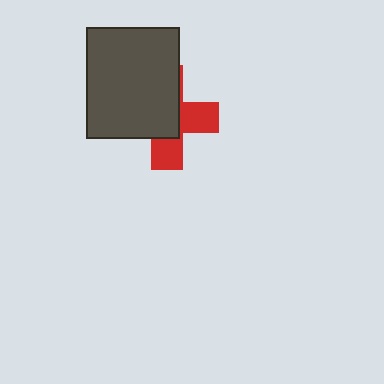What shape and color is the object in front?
The object in front is a dark gray rectangle.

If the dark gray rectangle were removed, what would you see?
You would see the complete red cross.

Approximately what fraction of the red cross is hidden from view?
Roughly 57% of the red cross is hidden behind the dark gray rectangle.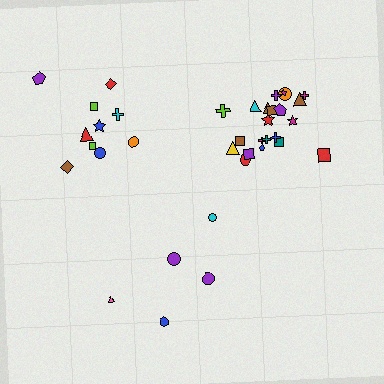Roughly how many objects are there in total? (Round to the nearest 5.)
Roughly 35 objects in total.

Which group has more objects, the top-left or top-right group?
The top-right group.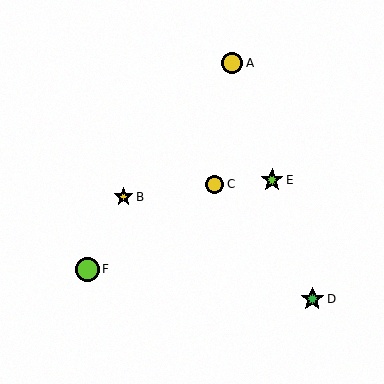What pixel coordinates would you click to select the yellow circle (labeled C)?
Click at (215, 184) to select the yellow circle C.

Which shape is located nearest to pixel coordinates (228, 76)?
The yellow circle (labeled A) at (232, 63) is nearest to that location.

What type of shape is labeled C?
Shape C is a yellow circle.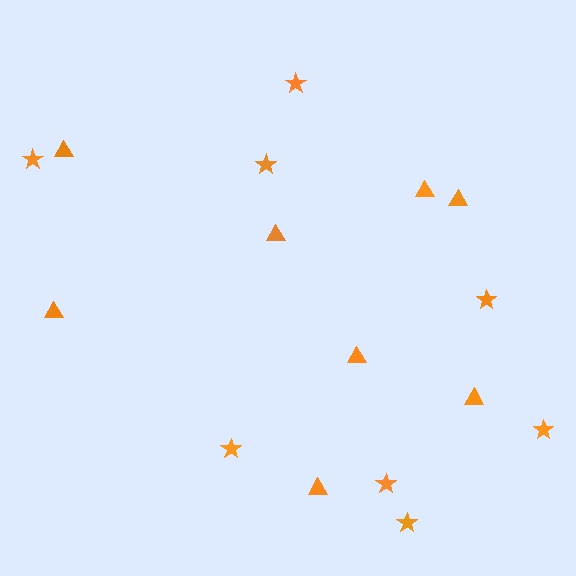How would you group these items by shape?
There are 2 groups: one group of stars (8) and one group of triangles (8).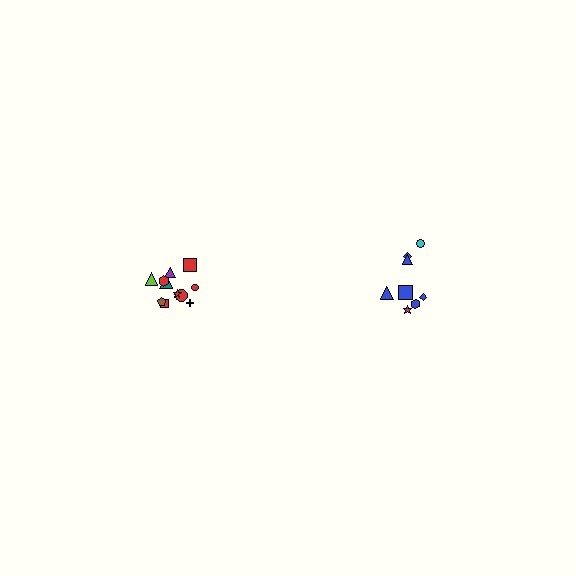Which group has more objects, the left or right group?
The left group.